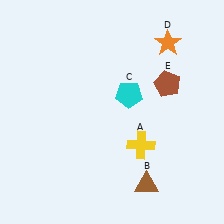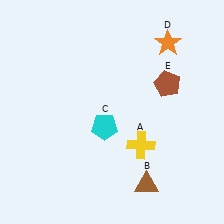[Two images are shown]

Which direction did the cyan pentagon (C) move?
The cyan pentagon (C) moved down.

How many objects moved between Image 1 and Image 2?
1 object moved between the two images.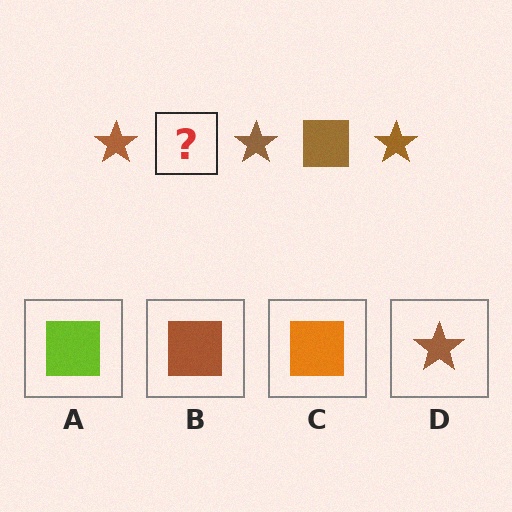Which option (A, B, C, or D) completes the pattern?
B.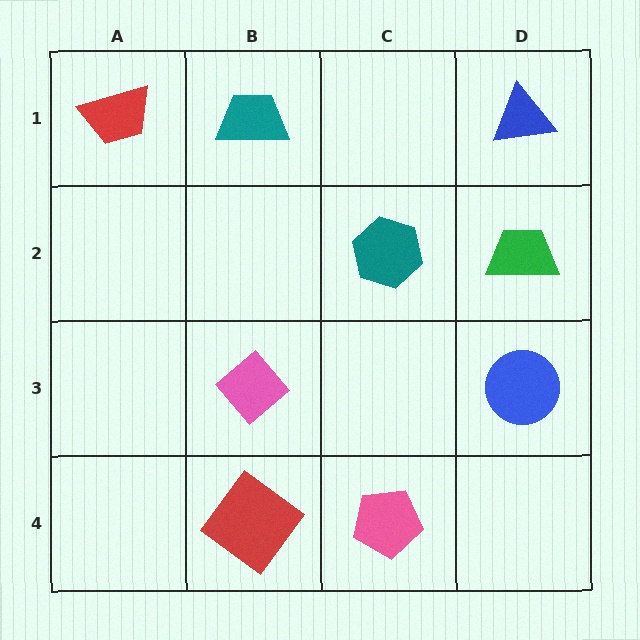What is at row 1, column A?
A red trapezoid.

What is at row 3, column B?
A pink diamond.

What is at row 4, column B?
A red diamond.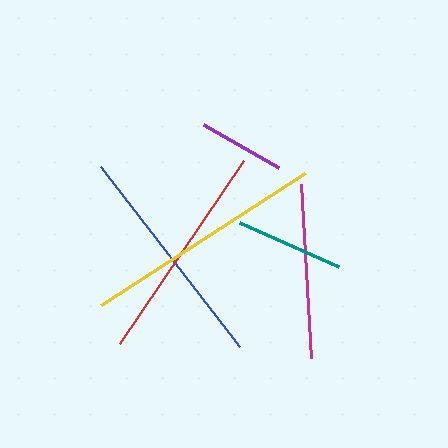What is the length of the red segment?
The red segment is approximately 221 pixels long.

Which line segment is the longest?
The yellow line is the longest at approximately 244 pixels.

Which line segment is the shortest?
The purple line is the shortest at approximately 86 pixels.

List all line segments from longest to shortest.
From longest to shortest: yellow, blue, red, magenta, teal, purple.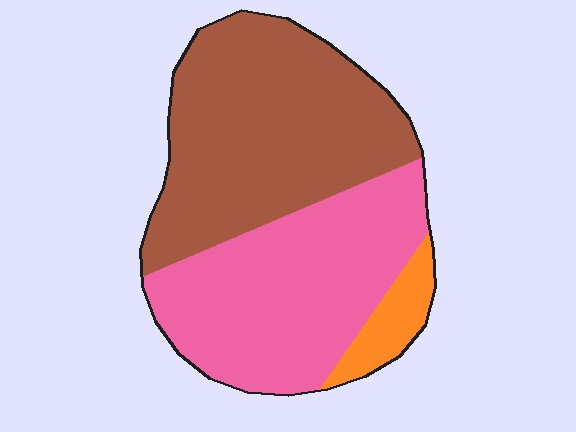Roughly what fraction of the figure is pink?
Pink takes up between a third and a half of the figure.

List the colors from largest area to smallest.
From largest to smallest: brown, pink, orange.